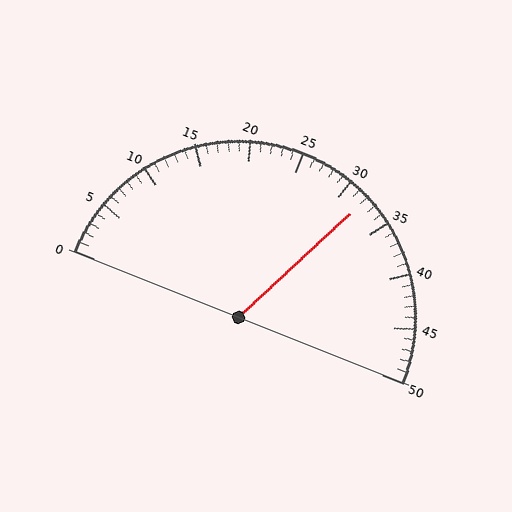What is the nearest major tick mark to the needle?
The nearest major tick mark is 30.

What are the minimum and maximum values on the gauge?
The gauge ranges from 0 to 50.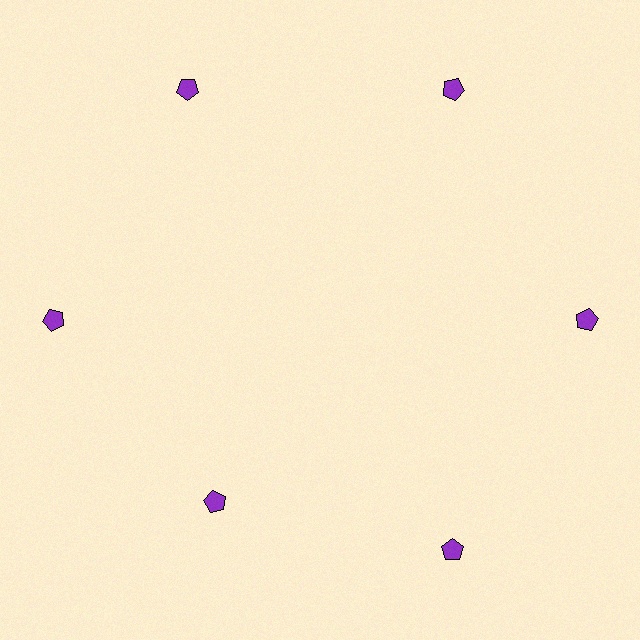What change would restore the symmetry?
The symmetry would be restored by moving it outward, back onto the ring so that all 6 pentagons sit at equal angles and equal distance from the center.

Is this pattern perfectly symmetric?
No. The 6 purple pentagons are arranged in a ring, but one element near the 7 o'clock position is pulled inward toward the center, breaking the 6-fold rotational symmetry.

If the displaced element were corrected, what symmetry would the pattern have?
It would have 6-fold rotational symmetry — the pattern would map onto itself every 60 degrees.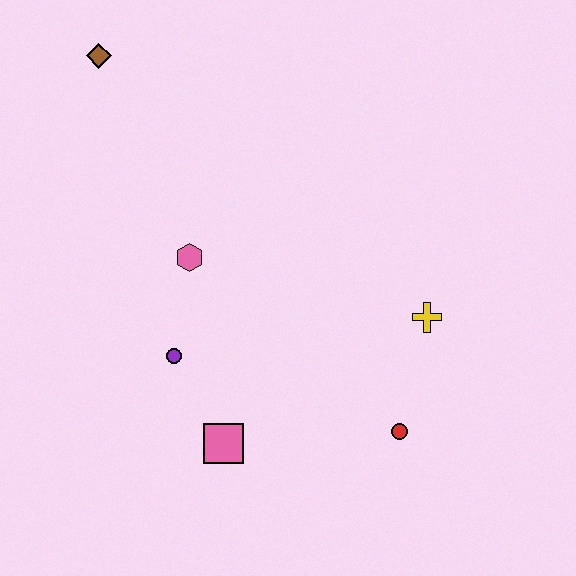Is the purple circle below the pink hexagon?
Yes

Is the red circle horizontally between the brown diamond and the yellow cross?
Yes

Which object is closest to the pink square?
The purple circle is closest to the pink square.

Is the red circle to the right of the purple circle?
Yes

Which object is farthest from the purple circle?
The brown diamond is farthest from the purple circle.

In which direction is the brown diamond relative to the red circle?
The brown diamond is above the red circle.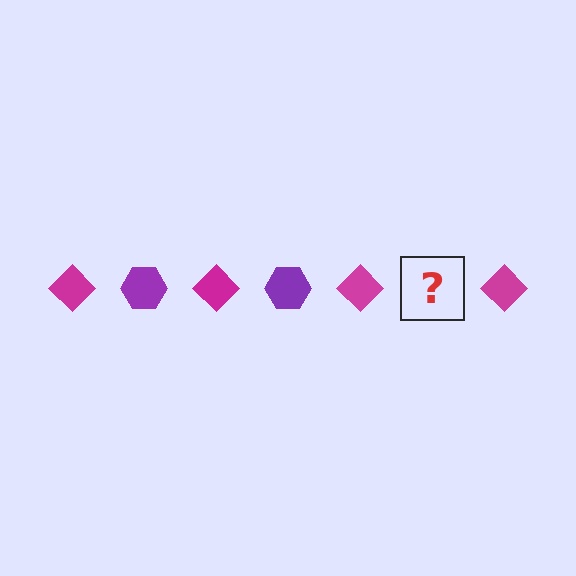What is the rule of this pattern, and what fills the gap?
The rule is that the pattern alternates between magenta diamond and purple hexagon. The gap should be filled with a purple hexagon.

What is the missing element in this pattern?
The missing element is a purple hexagon.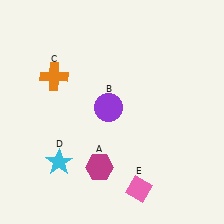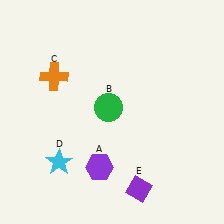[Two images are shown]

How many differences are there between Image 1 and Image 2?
There are 3 differences between the two images.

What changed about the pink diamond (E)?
In Image 1, E is pink. In Image 2, it changed to purple.